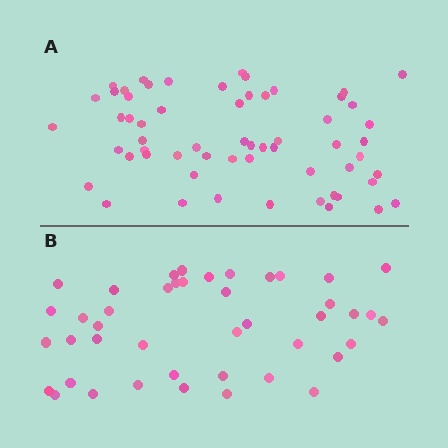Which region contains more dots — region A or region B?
Region A (the top region) has more dots.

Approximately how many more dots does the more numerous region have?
Region A has approximately 15 more dots than region B.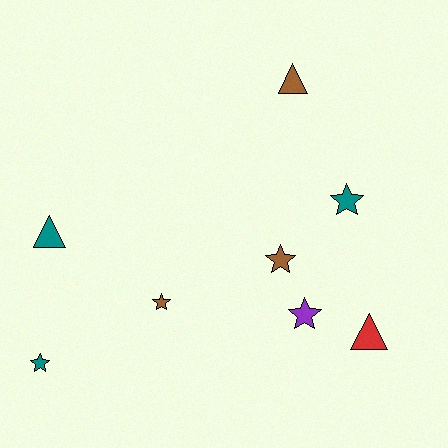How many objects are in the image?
There are 8 objects.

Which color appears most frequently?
Brown, with 3 objects.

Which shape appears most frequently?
Star, with 5 objects.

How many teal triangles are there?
There is 1 teal triangle.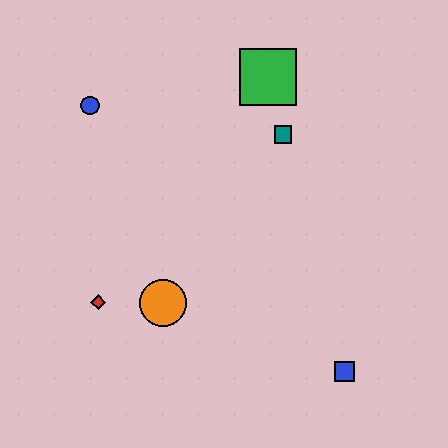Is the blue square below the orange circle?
Yes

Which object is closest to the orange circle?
The red diamond is closest to the orange circle.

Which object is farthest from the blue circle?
The blue square is farthest from the blue circle.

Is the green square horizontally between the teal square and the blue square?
No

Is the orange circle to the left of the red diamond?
No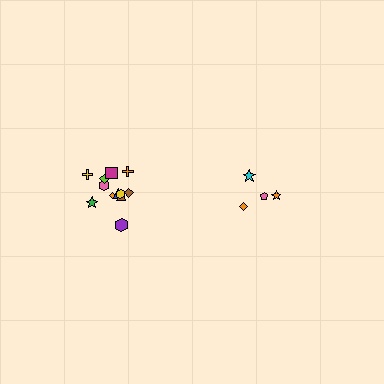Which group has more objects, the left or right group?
The left group.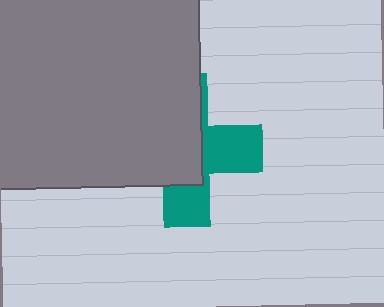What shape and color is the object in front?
The object in front is a gray rectangle.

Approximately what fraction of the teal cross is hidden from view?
Roughly 58% of the teal cross is hidden behind the gray rectangle.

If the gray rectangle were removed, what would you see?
You would see the complete teal cross.